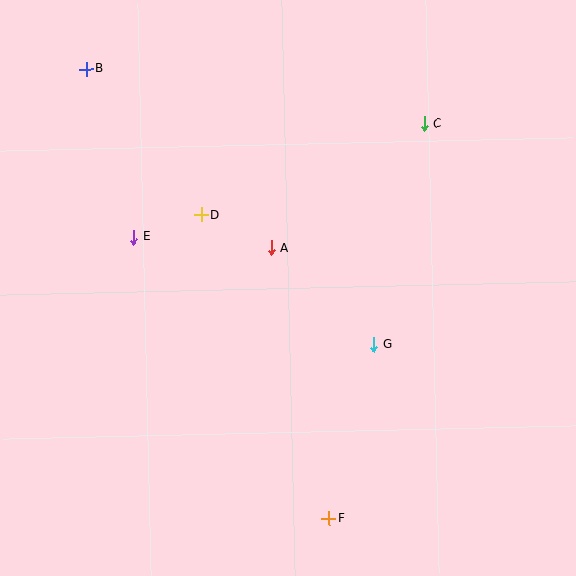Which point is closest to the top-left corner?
Point B is closest to the top-left corner.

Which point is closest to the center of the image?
Point A at (271, 248) is closest to the center.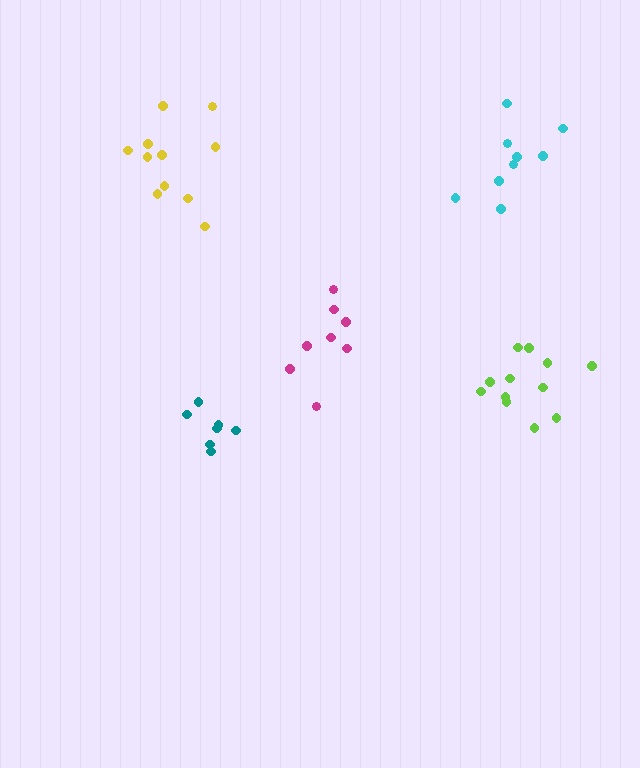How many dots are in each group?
Group 1: 9 dots, Group 2: 12 dots, Group 3: 7 dots, Group 4: 8 dots, Group 5: 11 dots (47 total).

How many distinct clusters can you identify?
There are 5 distinct clusters.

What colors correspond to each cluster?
The clusters are colored: cyan, lime, teal, magenta, yellow.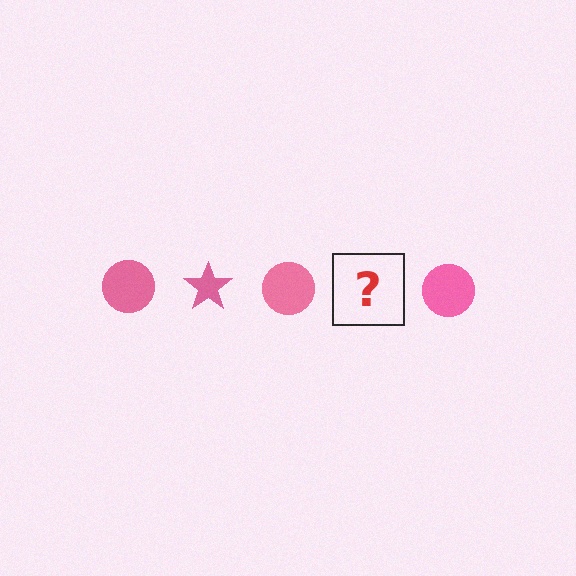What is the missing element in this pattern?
The missing element is a pink star.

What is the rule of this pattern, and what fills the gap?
The rule is that the pattern cycles through circle, star shapes in pink. The gap should be filled with a pink star.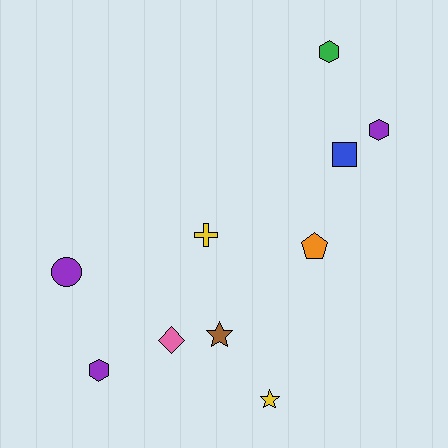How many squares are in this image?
There is 1 square.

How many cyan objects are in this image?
There are no cyan objects.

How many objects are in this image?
There are 10 objects.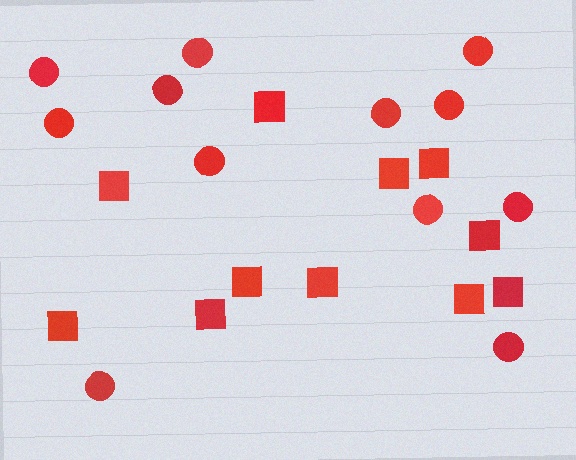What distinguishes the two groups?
There are 2 groups: one group of squares (11) and one group of circles (12).